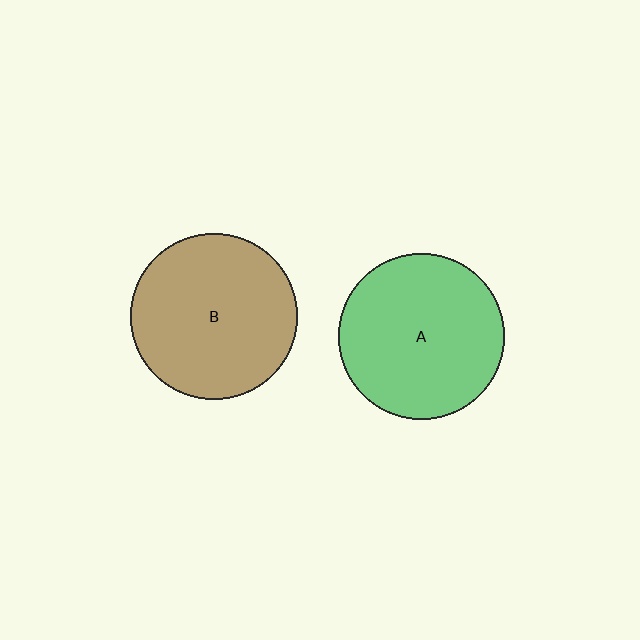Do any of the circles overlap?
No, none of the circles overlap.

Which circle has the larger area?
Circle B (brown).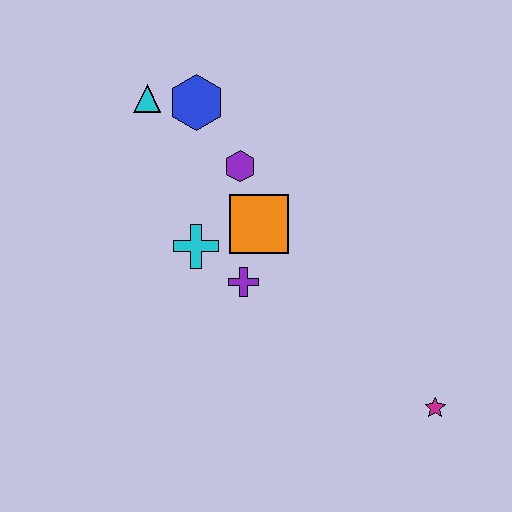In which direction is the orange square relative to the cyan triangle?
The orange square is below the cyan triangle.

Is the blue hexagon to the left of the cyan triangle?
No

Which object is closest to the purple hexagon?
The orange square is closest to the purple hexagon.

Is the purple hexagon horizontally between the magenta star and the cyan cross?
Yes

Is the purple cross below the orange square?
Yes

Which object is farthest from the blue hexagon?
The magenta star is farthest from the blue hexagon.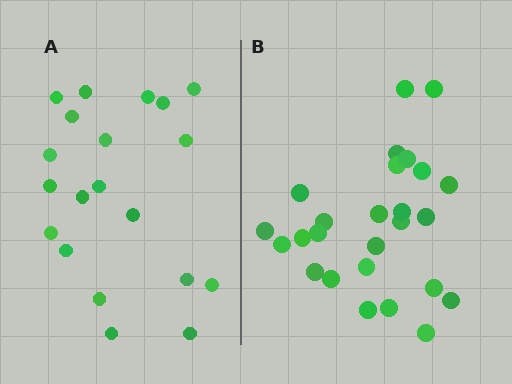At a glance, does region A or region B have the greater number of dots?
Region B (the right region) has more dots.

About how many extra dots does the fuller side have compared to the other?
Region B has about 6 more dots than region A.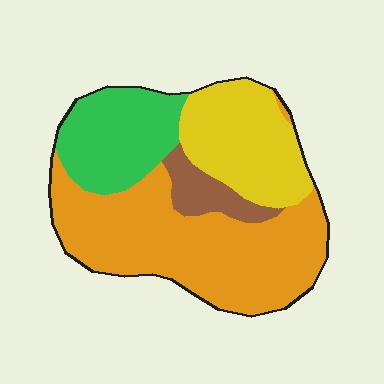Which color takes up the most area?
Orange, at roughly 50%.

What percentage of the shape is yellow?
Yellow covers about 25% of the shape.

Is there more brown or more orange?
Orange.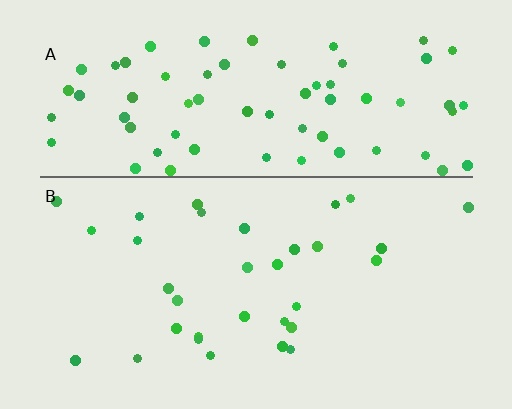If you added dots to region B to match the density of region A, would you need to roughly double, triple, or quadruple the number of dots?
Approximately double.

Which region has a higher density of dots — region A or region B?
A (the top).